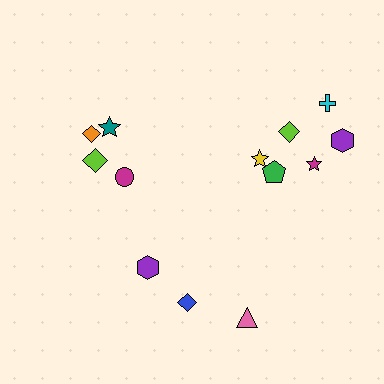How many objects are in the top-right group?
There are 6 objects.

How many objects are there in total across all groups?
There are 13 objects.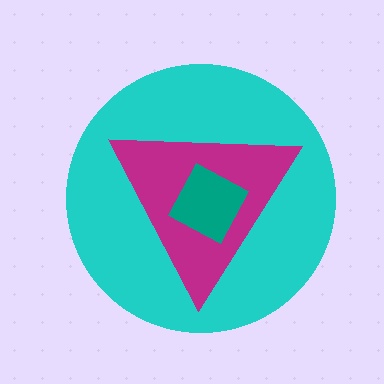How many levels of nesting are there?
3.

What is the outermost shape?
The cyan circle.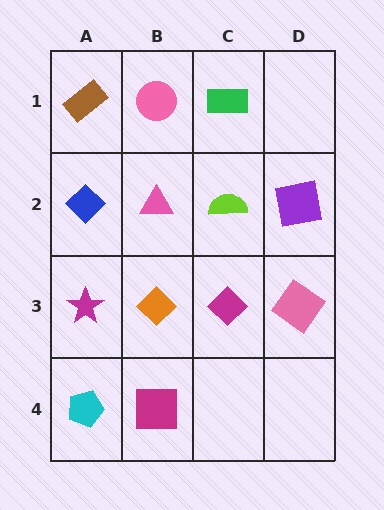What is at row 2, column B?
A pink triangle.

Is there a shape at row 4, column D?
No, that cell is empty.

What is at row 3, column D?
A pink diamond.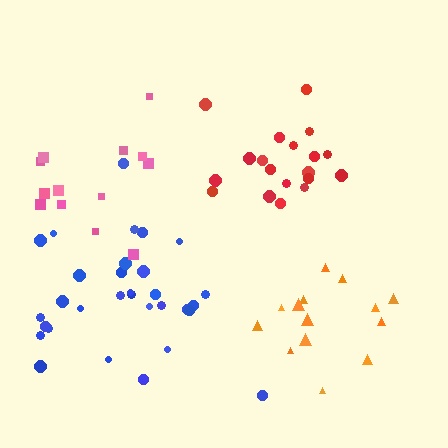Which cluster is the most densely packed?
Red.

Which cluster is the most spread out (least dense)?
Pink.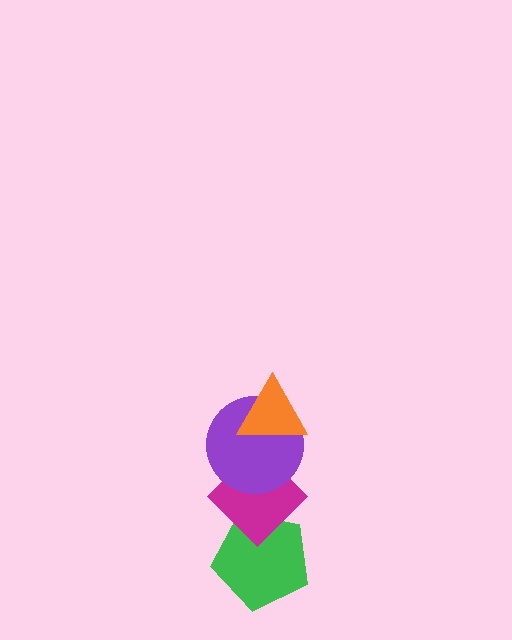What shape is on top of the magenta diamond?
The purple circle is on top of the magenta diamond.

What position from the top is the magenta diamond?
The magenta diamond is 3rd from the top.